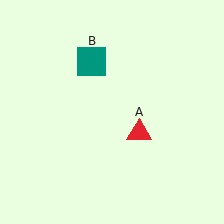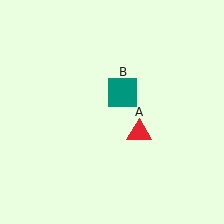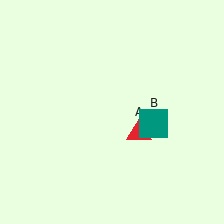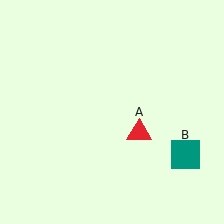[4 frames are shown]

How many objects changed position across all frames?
1 object changed position: teal square (object B).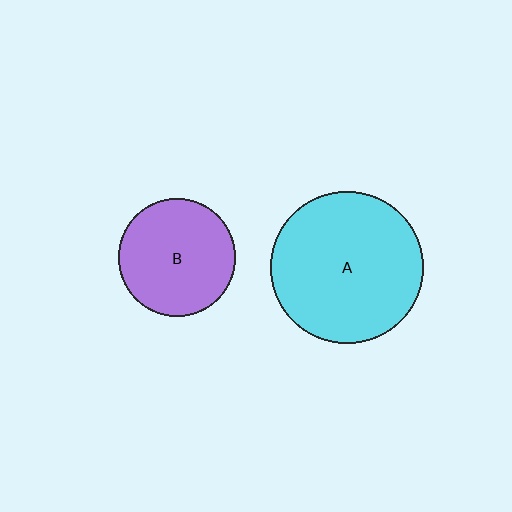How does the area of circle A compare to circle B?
Approximately 1.7 times.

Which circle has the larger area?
Circle A (cyan).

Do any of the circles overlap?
No, none of the circles overlap.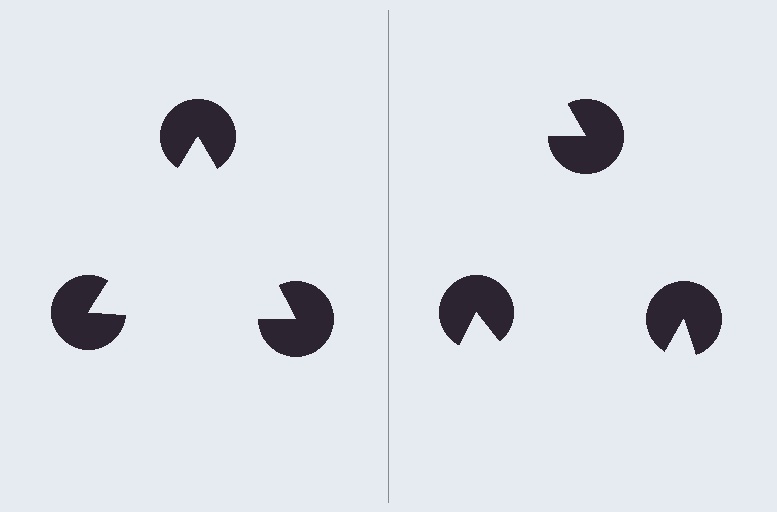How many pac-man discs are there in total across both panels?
6 — 3 on each side.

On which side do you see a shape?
An illusory triangle appears on the left side. On the right side the wedge cuts are rotated, so no coherent shape forms.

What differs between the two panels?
The pac-man discs are positioned identically on both sides; only the wedge orientations differ. On the left they align to a triangle; on the right they are misaligned.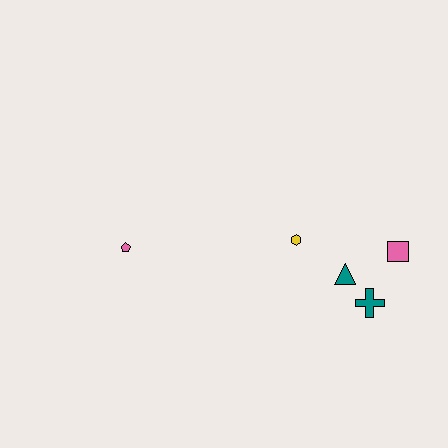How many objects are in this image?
There are 5 objects.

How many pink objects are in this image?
There are 2 pink objects.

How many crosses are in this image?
There is 1 cross.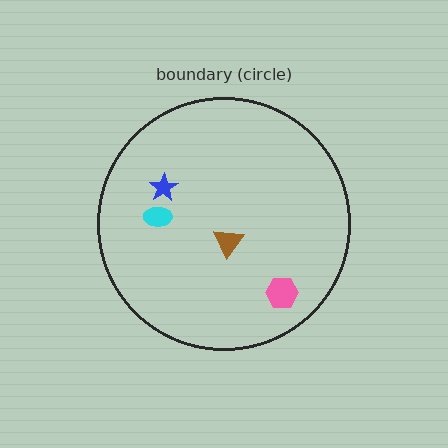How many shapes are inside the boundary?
4 inside, 0 outside.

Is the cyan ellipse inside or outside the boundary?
Inside.